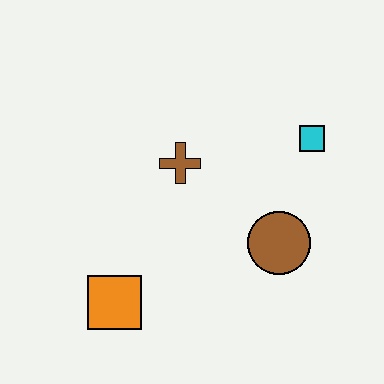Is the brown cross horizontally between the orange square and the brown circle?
Yes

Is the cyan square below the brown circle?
No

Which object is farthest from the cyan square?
The orange square is farthest from the cyan square.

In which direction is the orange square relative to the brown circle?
The orange square is to the left of the brown circle.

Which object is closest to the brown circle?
The cyan square is closest to the brown circle.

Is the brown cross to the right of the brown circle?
No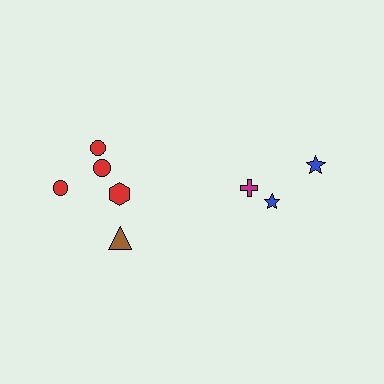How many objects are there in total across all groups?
There are 8 objects.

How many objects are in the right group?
There are 3 objects.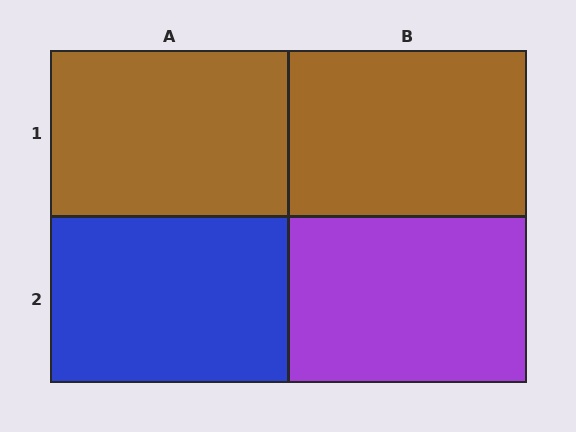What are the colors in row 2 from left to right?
Blue, purple.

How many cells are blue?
1 cell is blue.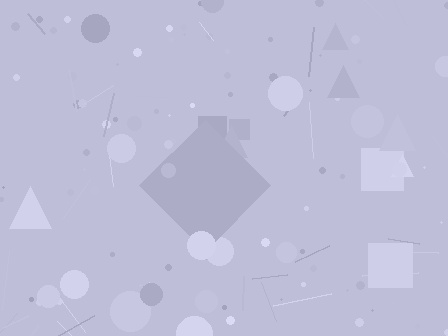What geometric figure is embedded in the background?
A diamond is embedded in the background.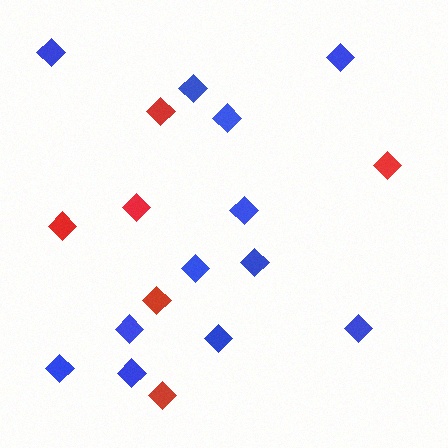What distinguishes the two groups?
There are 2 groups: one group of red diamonds (6) and one group of blue diamonds (12).